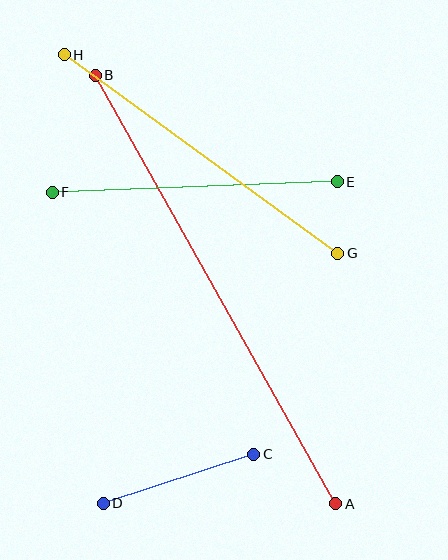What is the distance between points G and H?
The distance is approximately 338 pixels.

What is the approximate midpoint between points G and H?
The midpoint is at approximately (201, 154) pixels.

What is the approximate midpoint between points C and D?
The midpoint is at approximately (178, 479) pixels.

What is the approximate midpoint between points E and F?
The midpoint is at approximately (195, 187) pixels.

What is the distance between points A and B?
The distance is approximately 491 pixels.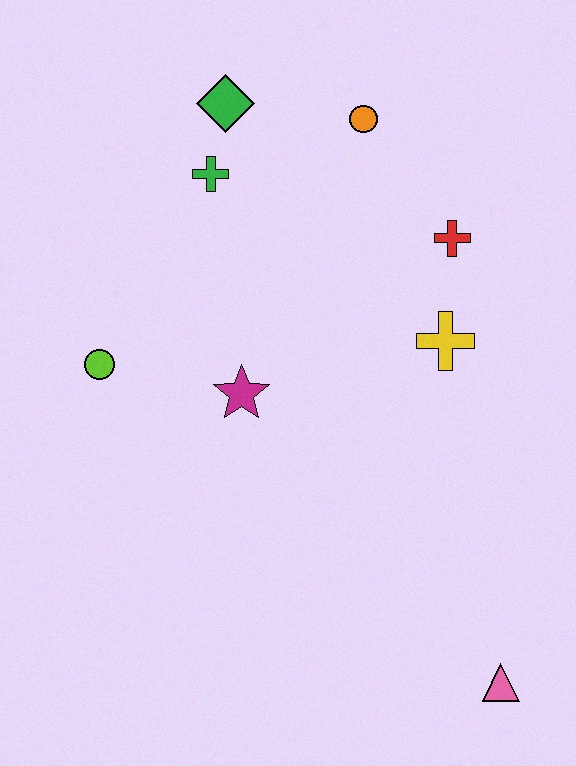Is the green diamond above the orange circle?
Yes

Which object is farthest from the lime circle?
The pink triangle is farthest from the lime circle.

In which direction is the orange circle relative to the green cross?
The orange circle is to the right of the green cross.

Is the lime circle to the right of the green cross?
No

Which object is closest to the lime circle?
The magenta star is closest to the lime circle.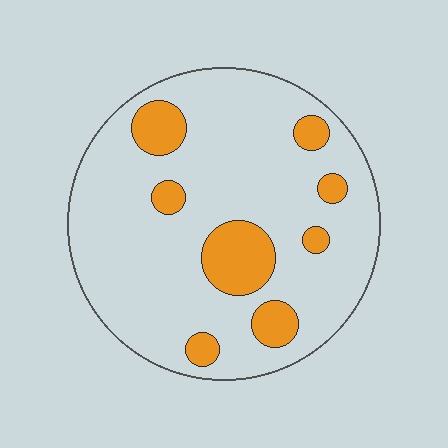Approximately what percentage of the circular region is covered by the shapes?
Approximately 15%.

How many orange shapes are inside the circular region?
8.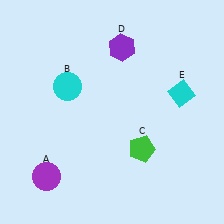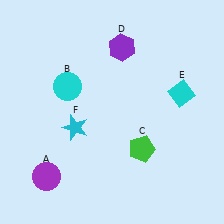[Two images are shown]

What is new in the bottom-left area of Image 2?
A cyan star (F) was added in the bottom-left area of Image 2.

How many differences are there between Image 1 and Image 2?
There is 1 difference between the two images.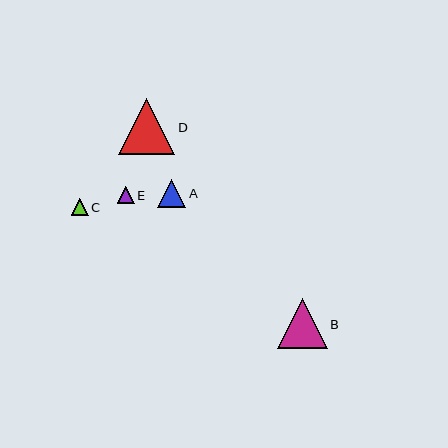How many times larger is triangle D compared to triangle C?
Triangle D is approximately 3.3 times the size of triangle C.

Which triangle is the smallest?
Triangle E is the smallest with a size of approximately 17 pixels.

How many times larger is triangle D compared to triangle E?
Triangle D is approximately 3.4 times the size of triangle E.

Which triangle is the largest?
Triangle D is the largest with a size of approximately 56 pixels.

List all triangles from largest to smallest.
From largest to smallest: D, B, A, C, E.